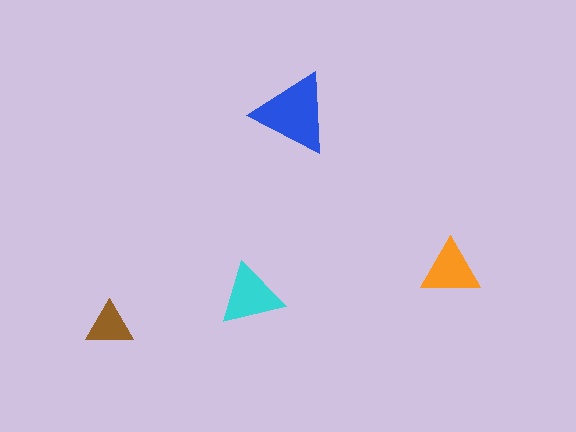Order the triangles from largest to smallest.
the blue one, the cyan one, the orange one, the brown one.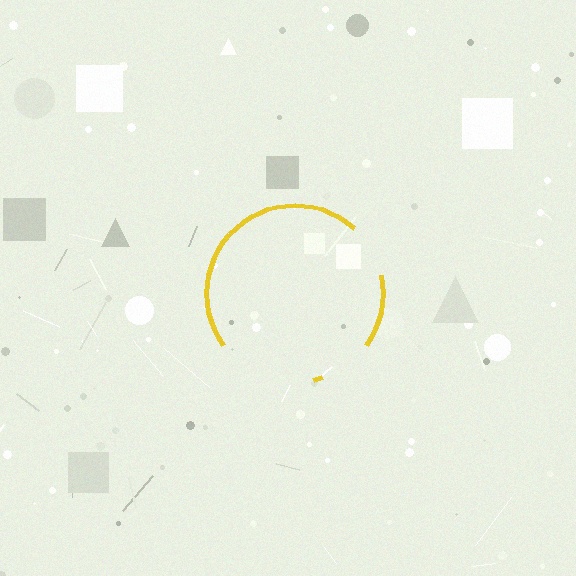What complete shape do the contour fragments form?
The contour fragments form a circle.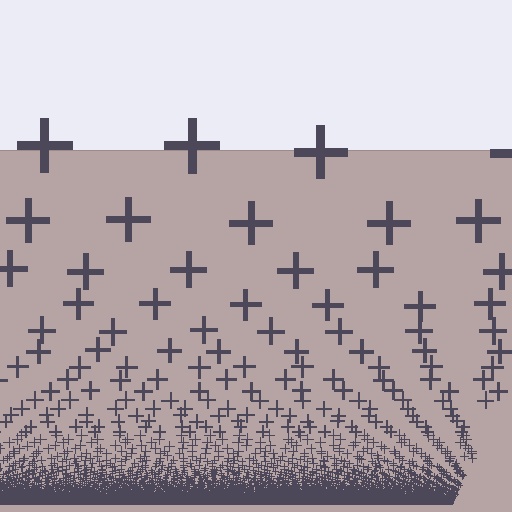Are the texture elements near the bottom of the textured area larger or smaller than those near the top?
Smaller. The gradient is inverted — elements near the bottom are smaller and denser.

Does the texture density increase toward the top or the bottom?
Density increases toward the bottom.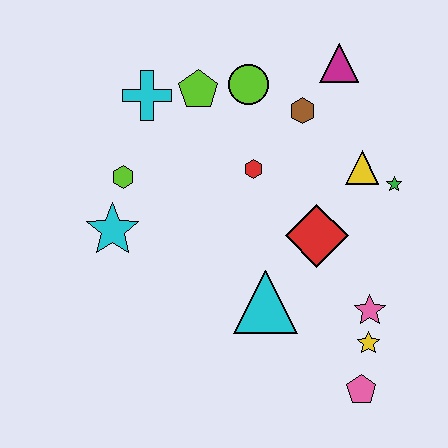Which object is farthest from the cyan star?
The pink pentagon is farthest from the cyan star.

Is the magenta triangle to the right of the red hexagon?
Yes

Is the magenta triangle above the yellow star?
Yes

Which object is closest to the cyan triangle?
The red diamond is closest to the cyan triangle.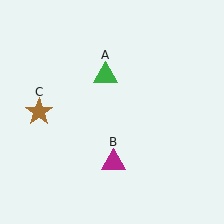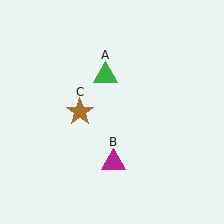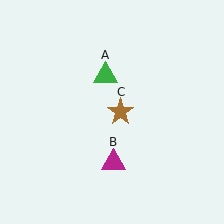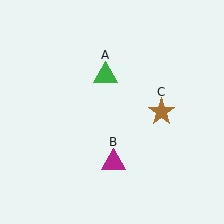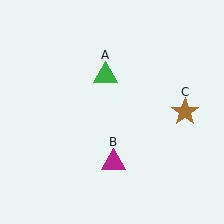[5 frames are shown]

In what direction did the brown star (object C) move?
The brown star (object C) moved right.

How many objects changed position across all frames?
1 object changed position: brown star (object C).